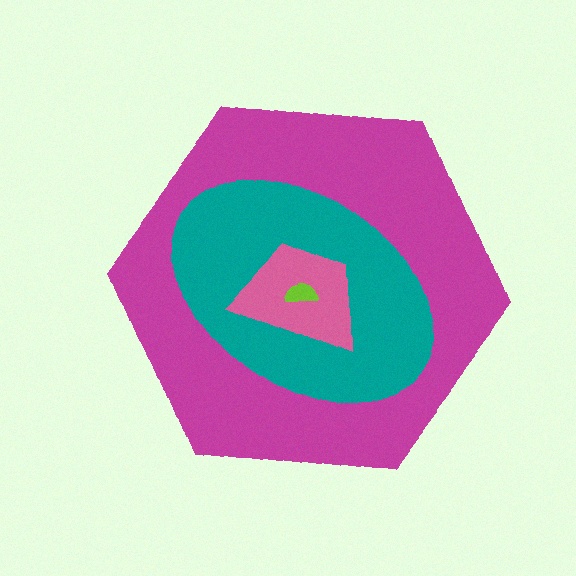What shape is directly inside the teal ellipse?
The pink trapezoid.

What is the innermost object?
The lime semicircle.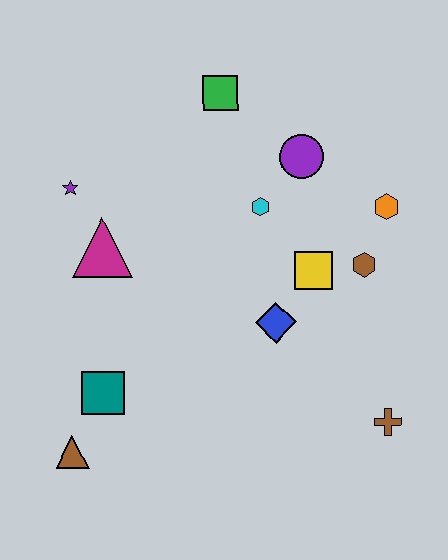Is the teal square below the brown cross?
No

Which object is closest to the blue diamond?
The yellow square is closest to the blue diamond.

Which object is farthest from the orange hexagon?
The brown triangle is farthest from the orange hexagon.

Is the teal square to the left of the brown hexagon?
Yes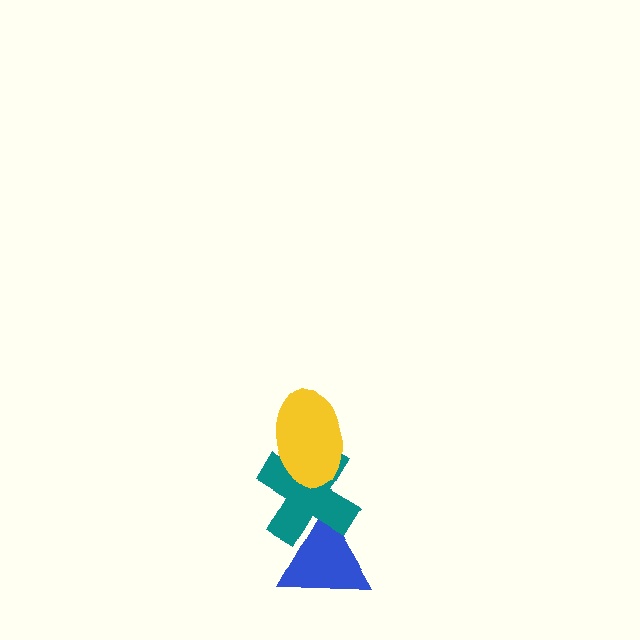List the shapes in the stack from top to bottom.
From top to bottom: the yellow ellipse, the teal cross, the blue triangle.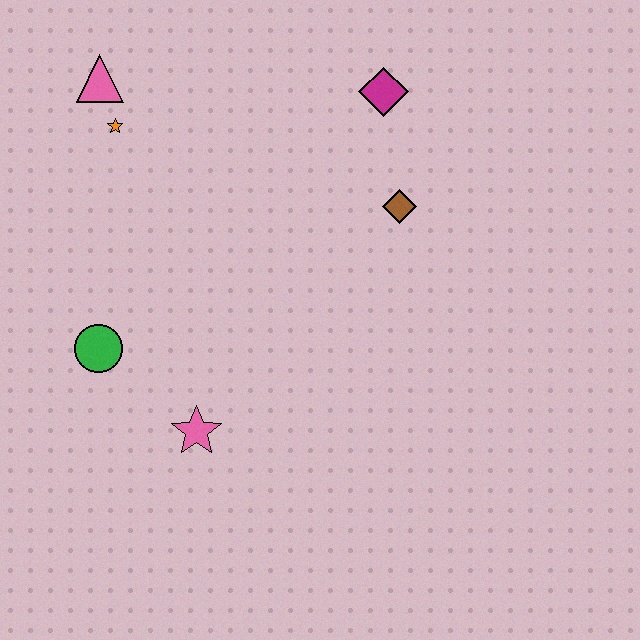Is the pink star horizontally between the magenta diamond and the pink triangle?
Yes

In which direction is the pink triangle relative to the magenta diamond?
The pink triangle is to the left of the magenta diamond.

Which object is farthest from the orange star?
The pink star is farthest from the orange star.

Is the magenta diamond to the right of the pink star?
Yes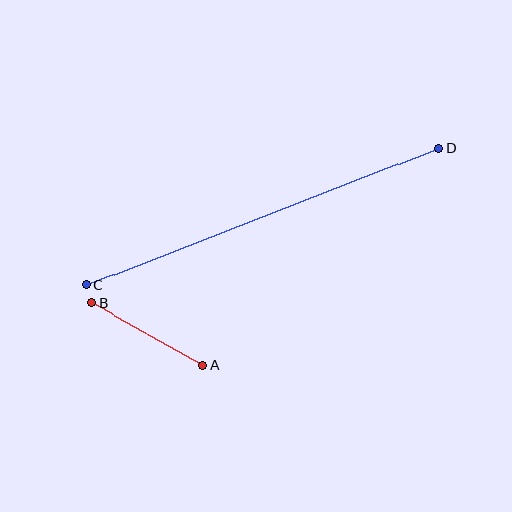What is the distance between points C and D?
The distance is approximately 379 pixels.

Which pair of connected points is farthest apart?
Points C and D are farthest apart.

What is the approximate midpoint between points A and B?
The midpoint is at approximately (147, 334) pixels.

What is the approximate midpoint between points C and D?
The midpoint is at approximately (263, 217) pixels.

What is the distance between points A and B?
The distance is approximately 127 pixels.